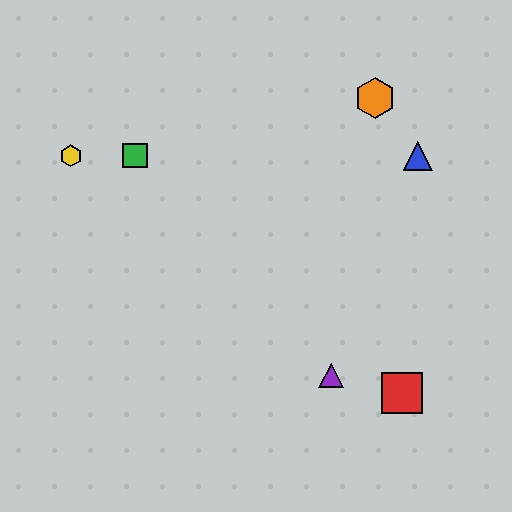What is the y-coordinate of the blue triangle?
The blue triangle is at y≈156.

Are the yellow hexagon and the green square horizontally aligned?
Yes, both are at y≈156.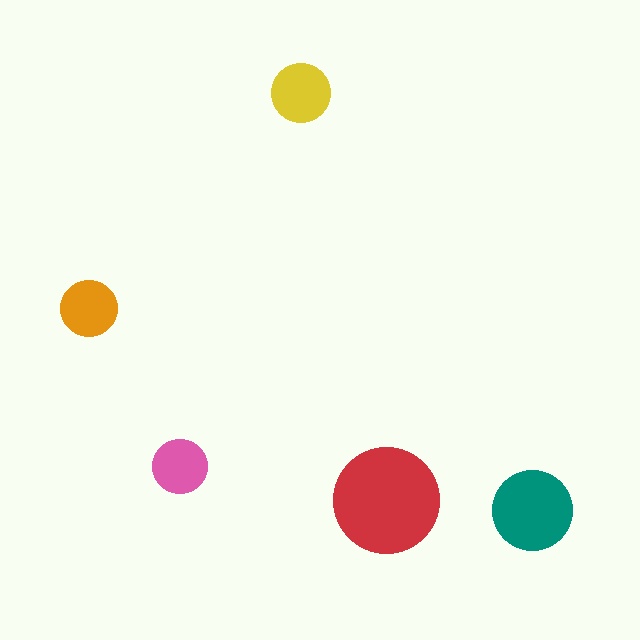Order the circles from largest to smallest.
the red one, the teal one, the yellow one, the orange one, the pink one.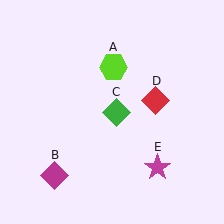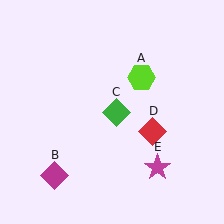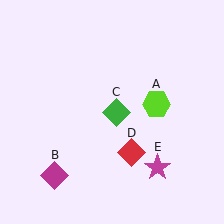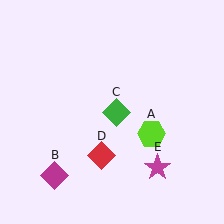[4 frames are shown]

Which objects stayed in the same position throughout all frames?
Magenta diamond (object B) and green diamond (object C) and magenta star (object E) remained stationary.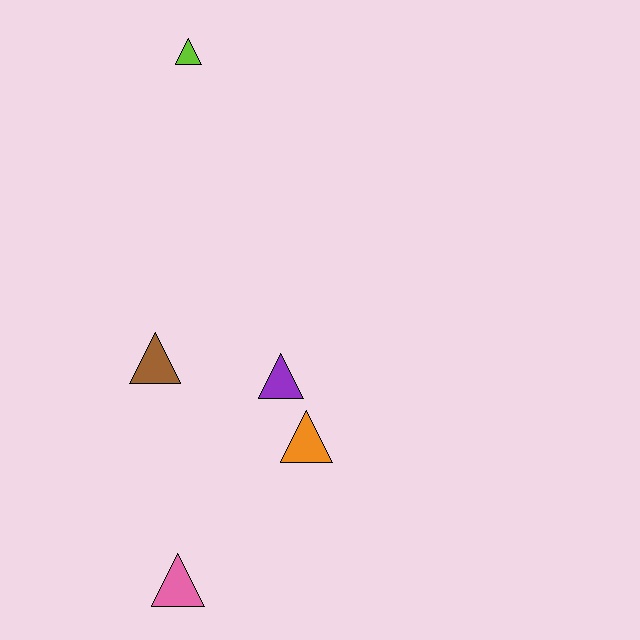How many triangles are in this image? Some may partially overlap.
There are 5 triangles.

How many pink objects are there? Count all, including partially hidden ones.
There is 1 pink object.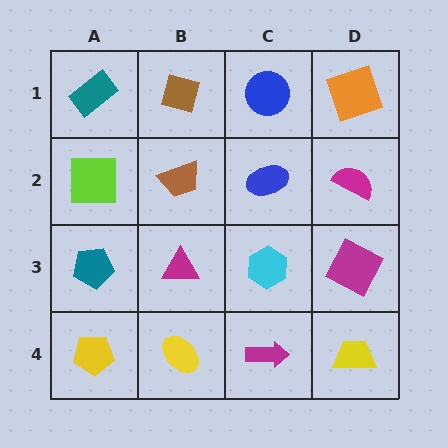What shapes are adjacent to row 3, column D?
A magenta semicircle (row 2, column D), a yellow trapezoid (row 4, column D), a cyan hexagon (row 3, column C).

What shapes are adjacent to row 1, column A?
A lime square (row 2, column A), a brown square (row 1, column B).